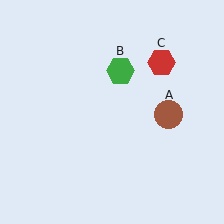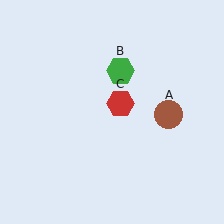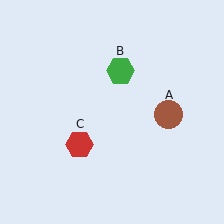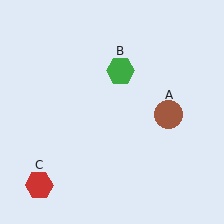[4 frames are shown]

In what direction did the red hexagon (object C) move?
The red hexagon (object C) moved down and to the left.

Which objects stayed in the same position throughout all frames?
Brown circle (object A) and green hexagon (object B) remained stationary.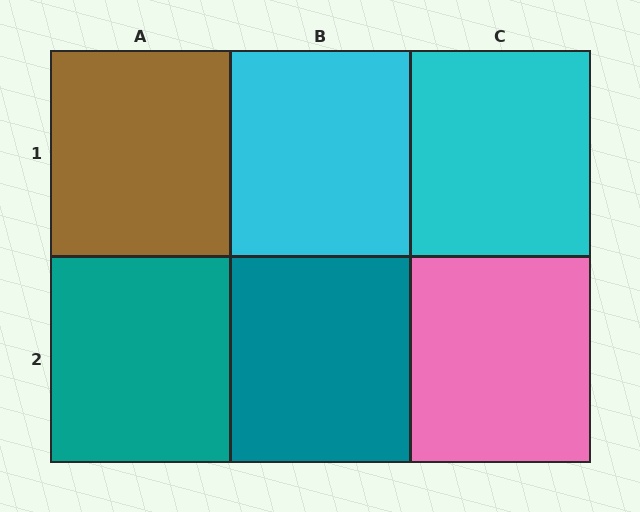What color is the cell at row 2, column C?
Pink.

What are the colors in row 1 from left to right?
Brown, cyan, cyan.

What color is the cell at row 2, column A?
Teal.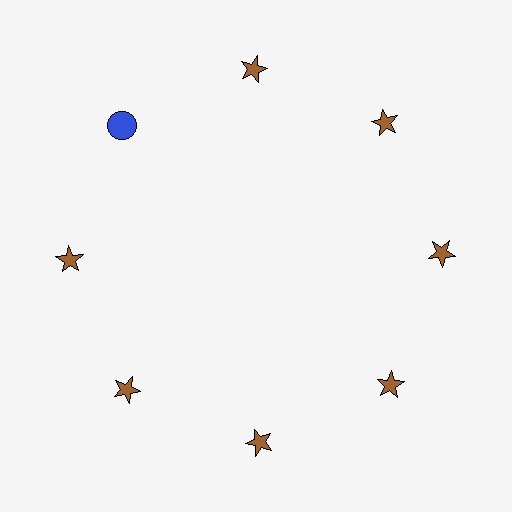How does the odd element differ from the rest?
It differs in both color (blue instead of brown) and shape (circle instead of star).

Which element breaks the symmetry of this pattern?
The blue circle at roughly the 10 o'clock position breaks the symmetry. All other shapes are brown stars.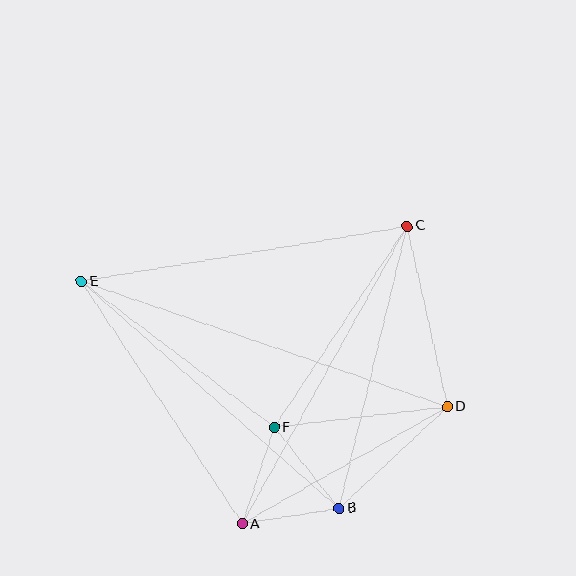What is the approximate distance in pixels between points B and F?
The distance between B and F is approximately 104 pixels.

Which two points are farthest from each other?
Points D and E are farthest from each other.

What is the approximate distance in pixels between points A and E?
The distance between A and E is approximately 291 pixels.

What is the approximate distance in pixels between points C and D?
The distance between C and D is approximately 185 pixels.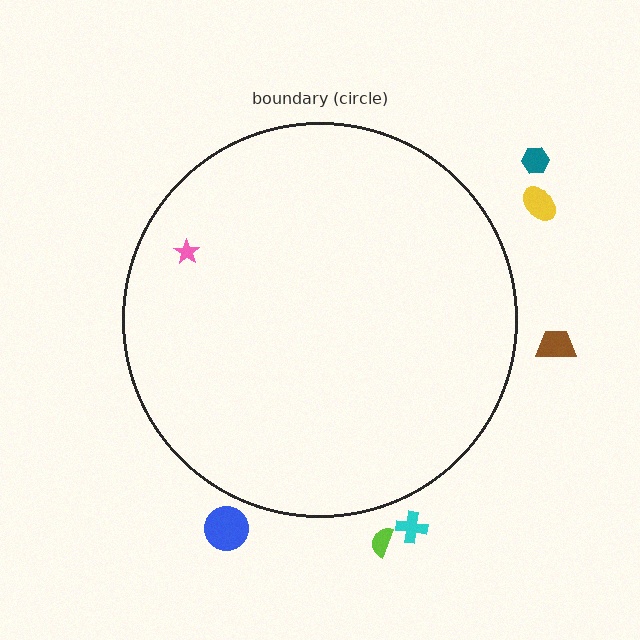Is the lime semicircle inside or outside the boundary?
Outside.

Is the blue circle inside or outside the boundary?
Outside.